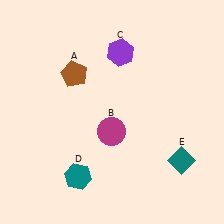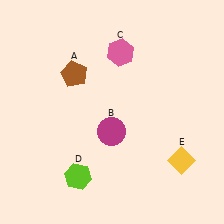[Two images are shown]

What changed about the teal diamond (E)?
In Image 1, E is teal. In Image 2, it changed to yellow.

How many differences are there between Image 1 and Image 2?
There are 3 differences between the two images.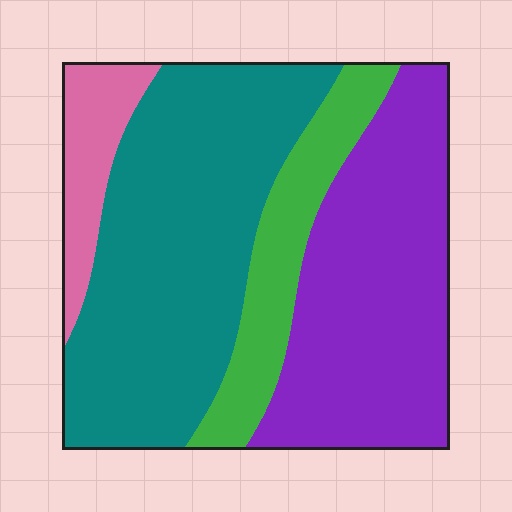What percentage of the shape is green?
Green covers about 15% of the shape.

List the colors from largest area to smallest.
From largest to smallest: teal, purple, green, pink.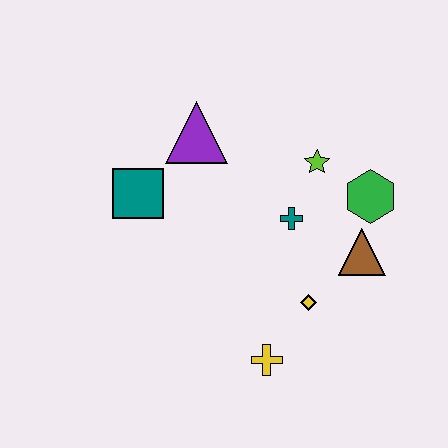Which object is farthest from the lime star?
The yellow cross is farthest from the lime star.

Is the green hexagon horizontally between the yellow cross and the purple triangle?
No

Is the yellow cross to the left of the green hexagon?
Yes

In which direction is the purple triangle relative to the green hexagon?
The purple triangle is to the left of the green hexagon.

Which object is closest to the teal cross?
The lime star is closest to the teal cross.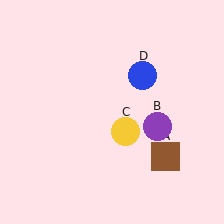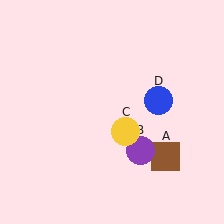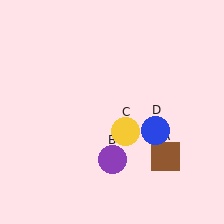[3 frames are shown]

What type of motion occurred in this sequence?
The purple circle (object B), blue circle (object D) rotated clockwise around the center of the scene.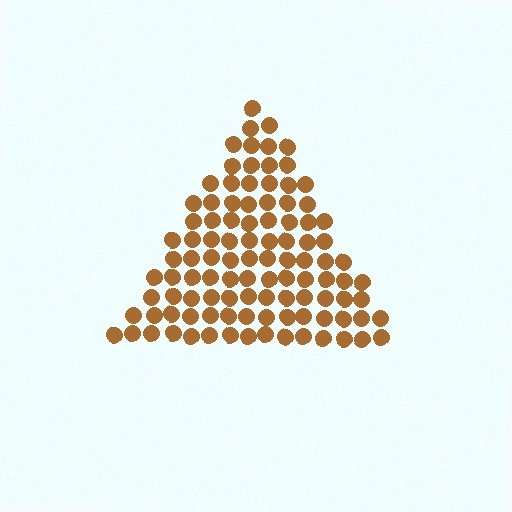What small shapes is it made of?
It is made of small circles.